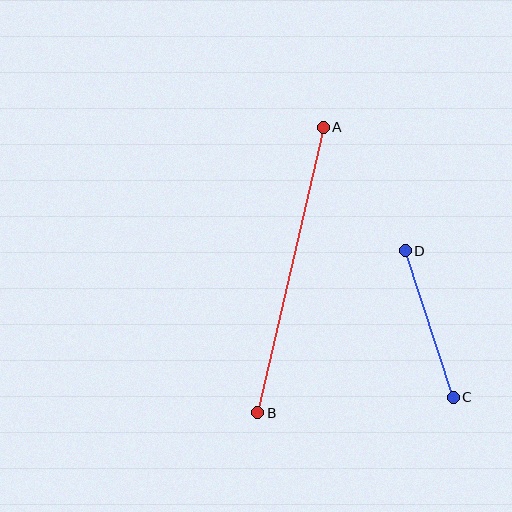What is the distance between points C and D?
The distance is approximately 154 pixels.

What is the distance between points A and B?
The distance is approximately 293 pixels.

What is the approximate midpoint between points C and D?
The midpoint is at approximately (429, 324) pixels.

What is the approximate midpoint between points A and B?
The midpoint is at approximately (291, 270) pixels.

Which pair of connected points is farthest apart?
Points A and B are farthest apart.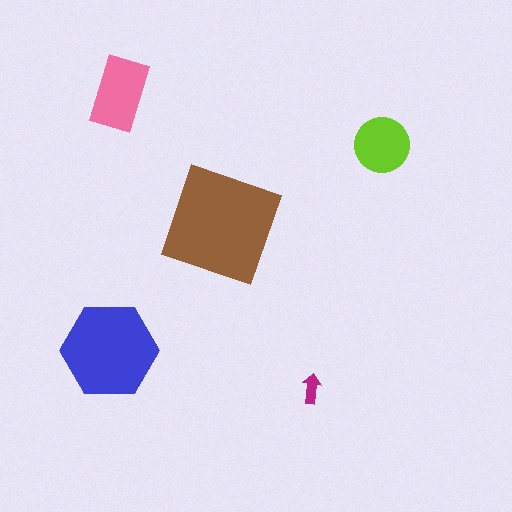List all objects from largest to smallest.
The brown square, the blue hexagon, the pink rectangle, the lime circle, the magenta arrow.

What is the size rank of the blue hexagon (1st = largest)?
2nd.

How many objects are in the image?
There are 5 objects in the image.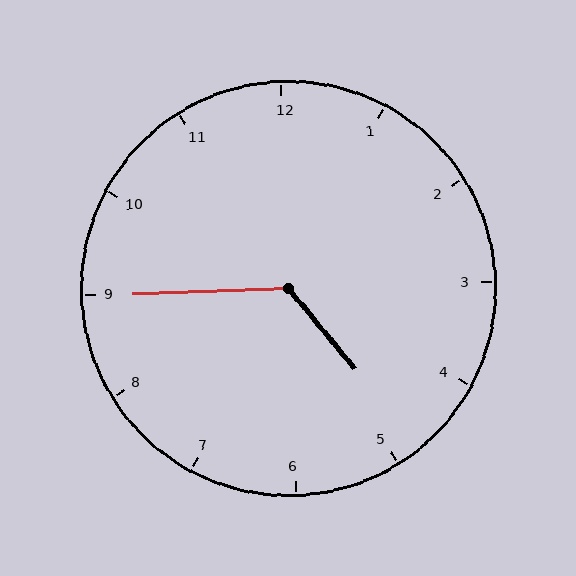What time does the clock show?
4:45.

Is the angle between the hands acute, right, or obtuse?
It is obtuse.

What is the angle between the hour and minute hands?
Approximately 128 degrees.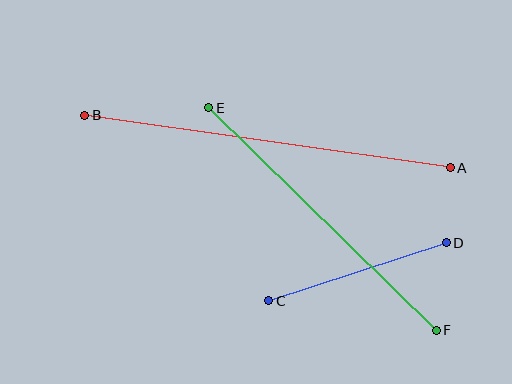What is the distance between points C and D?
The distance is approximately 187 pixels.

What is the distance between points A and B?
The distance is approximately 369 pixels.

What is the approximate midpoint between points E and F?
The midpoint is at approximately (322, 219) pixels.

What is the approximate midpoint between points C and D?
The midpoint is at approximately (358, 272) pixels.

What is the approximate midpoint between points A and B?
The midpoint is at approximately (267, 141) pixels.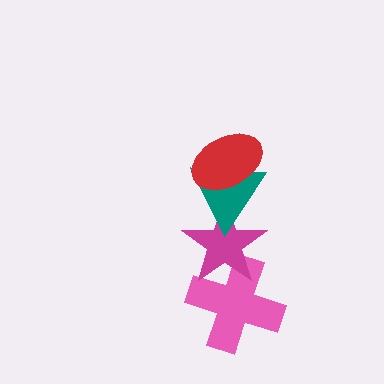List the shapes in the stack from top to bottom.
From top to bottom: the red ellipse, the teal triangle, the magenta star, the pink cross.